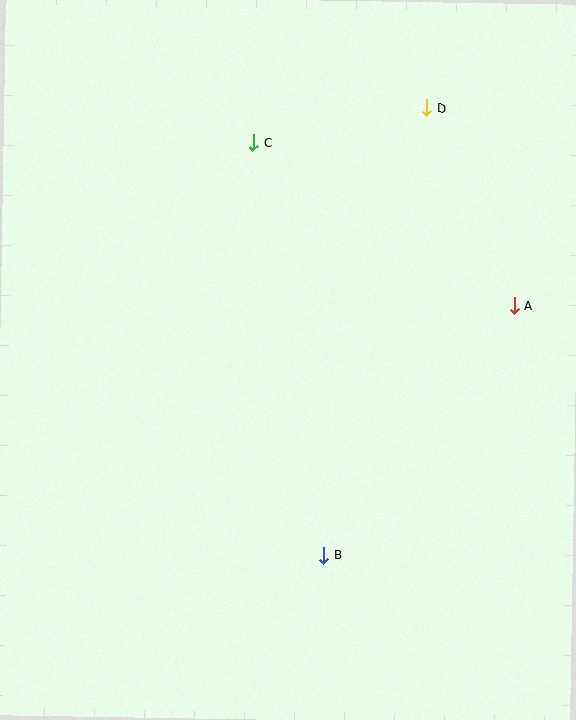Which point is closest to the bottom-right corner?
Point B is closest to the bottom-right corner.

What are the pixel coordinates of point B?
Point B is at (324, 555).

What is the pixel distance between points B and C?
The distance between B and C is 418 pixels.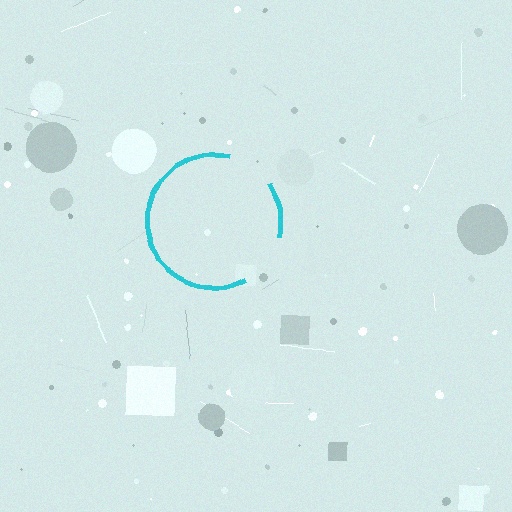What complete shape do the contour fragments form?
The contour fragments form a circle.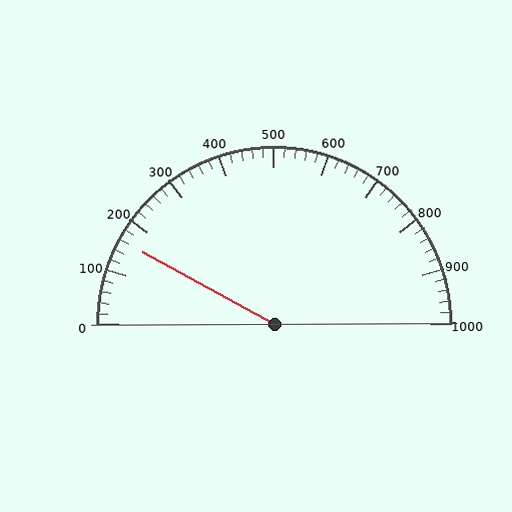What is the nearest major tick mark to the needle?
The nearest major tick mark is 200.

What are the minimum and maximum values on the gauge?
The gauge ranges from 0 to 1000.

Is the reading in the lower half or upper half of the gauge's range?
The reading is in the lower half of the range (0 to 1000).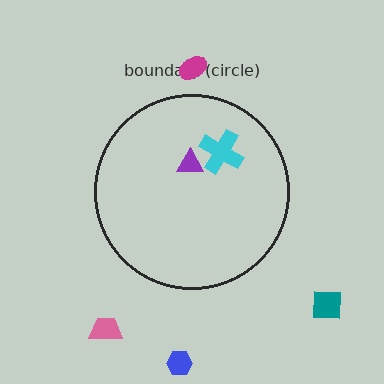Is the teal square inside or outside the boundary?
Outside.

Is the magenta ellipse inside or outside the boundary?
Outside.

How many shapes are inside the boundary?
2 inside, 4 outside.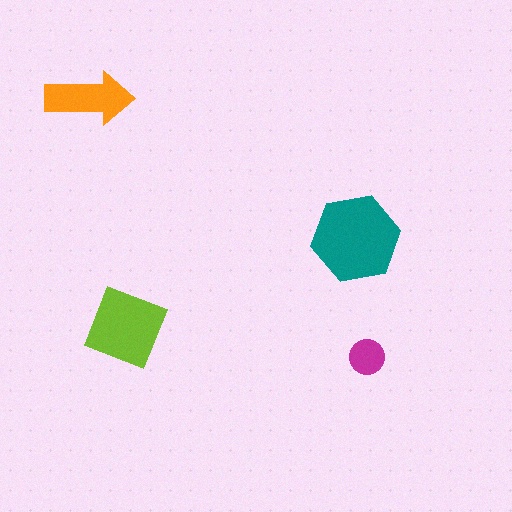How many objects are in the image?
There are 4 objects in the image.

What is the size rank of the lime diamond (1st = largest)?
2nd.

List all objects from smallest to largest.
The magenta circle, the orange arrow, the lime diamond, the teal hexagon.